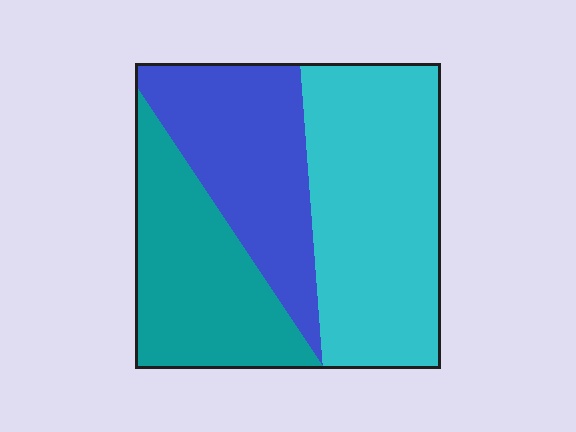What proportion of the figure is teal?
Teal takes up about one quarter (1/4) of the figure.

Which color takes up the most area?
Cyan, at roughly 40%.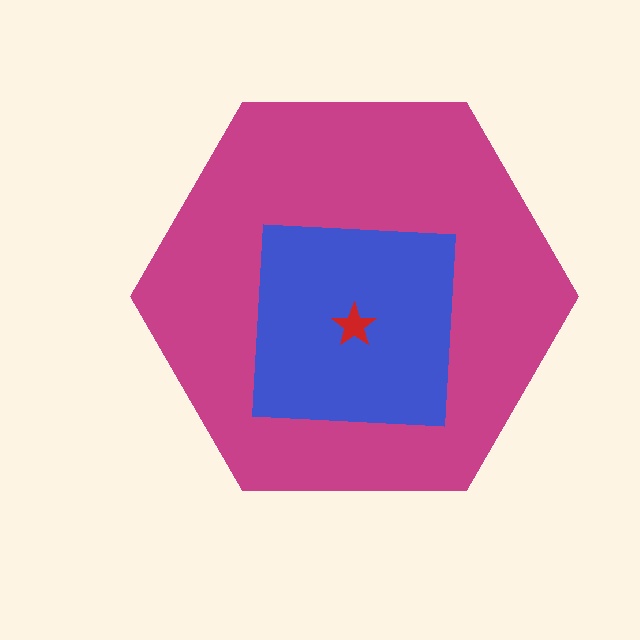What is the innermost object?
The red star.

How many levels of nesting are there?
3.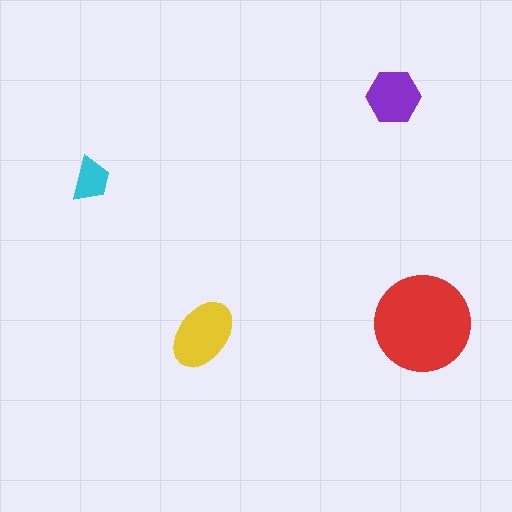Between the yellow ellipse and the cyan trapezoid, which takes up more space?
The yellow ellipse.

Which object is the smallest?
The cyan trapezoid.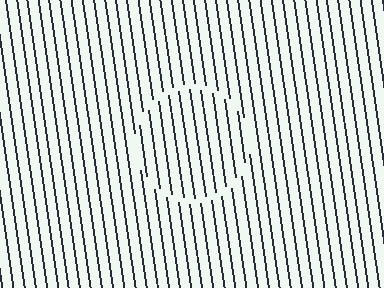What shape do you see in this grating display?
An illusory circle. The interior of the shape contains the same grating, shifted by half a period — the contour is defined by the phase discontinuity where line-ends from the inner and outer gratings abut.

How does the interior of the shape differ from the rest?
The interior of the shape contains the same grating, shifted by half a period — the contour is defined by the phase discontinuity where line-ends from the inner and outer gratings abut.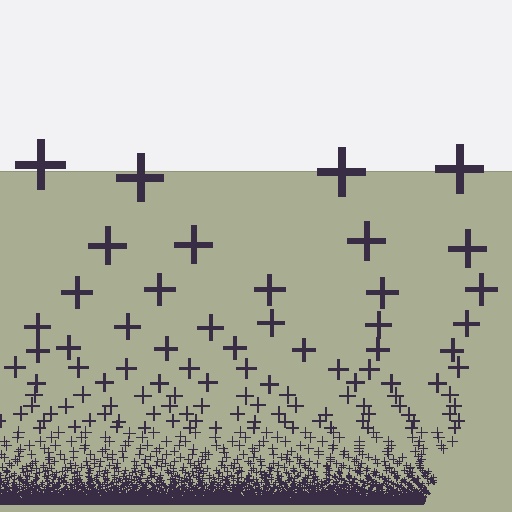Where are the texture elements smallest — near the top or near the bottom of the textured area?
Near the bottom.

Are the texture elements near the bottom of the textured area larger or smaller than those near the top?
Smaller. The gradient is inverted — elements near the bottom are smaller and denser.